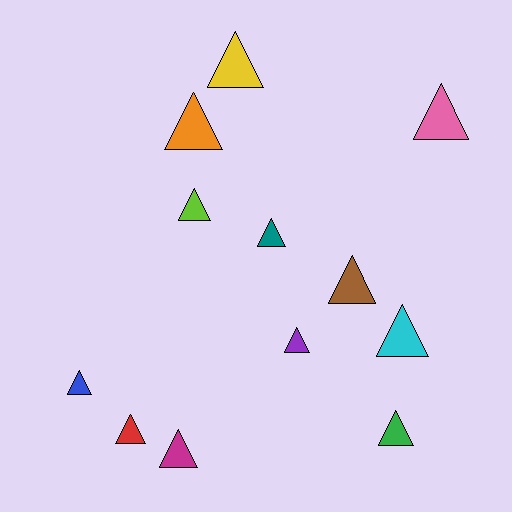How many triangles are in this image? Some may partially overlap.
There are 12 triangles.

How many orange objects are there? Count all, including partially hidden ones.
There is 1 orange object.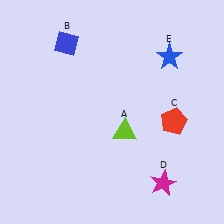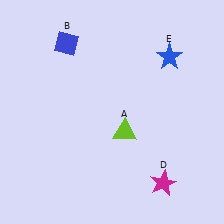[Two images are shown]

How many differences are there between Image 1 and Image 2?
There is 1 difference between the two images.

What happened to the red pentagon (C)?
The red pentagon (C) was removed in Image 2. It was in the bottom-right area of Image 1.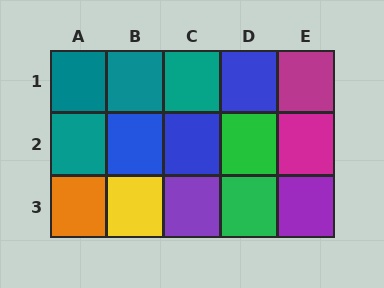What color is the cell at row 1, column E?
Magenta.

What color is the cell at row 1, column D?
Blue.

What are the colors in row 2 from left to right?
Teal, blue, blue, green, magenta.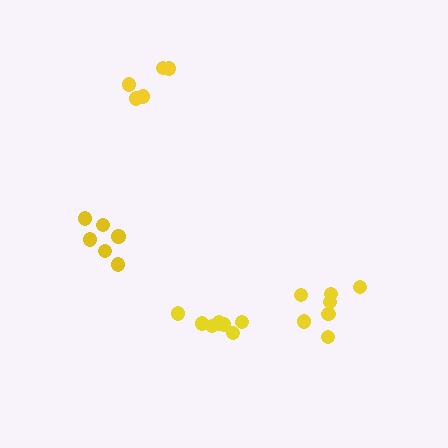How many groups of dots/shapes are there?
There are 4 groups.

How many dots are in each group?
Group 1: 7 dots, Group 2: 8 dots, Group 3: 6 dots, Group 4: 5 dots (26 total).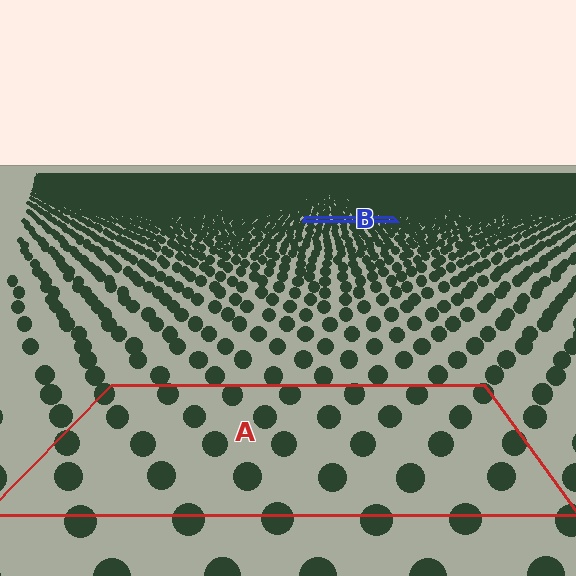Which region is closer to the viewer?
Region A is closer. The texture elements there are larger and more spread out.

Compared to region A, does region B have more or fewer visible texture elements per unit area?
Region B has more texture elements per unit area — they are packed more densely because it is farther away.